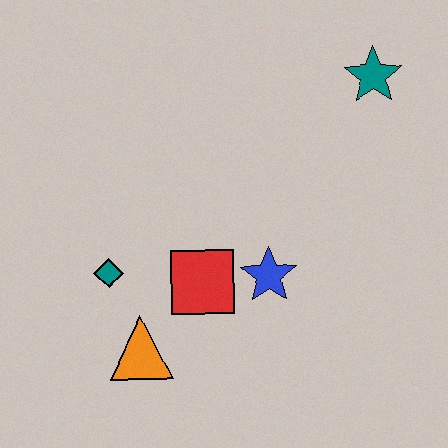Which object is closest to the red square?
The blue star is closest to the red square.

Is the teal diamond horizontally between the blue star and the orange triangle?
No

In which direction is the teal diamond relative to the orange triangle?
The teal diamond is above the orange triangle.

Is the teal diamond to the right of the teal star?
No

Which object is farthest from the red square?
The teal star is farthest from the red square.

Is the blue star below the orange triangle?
No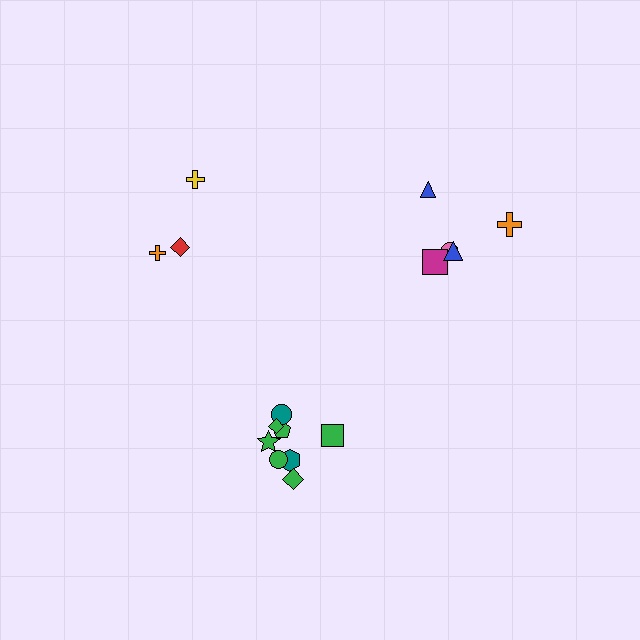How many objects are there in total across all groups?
There are 16 objects.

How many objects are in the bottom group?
There are 8 objects.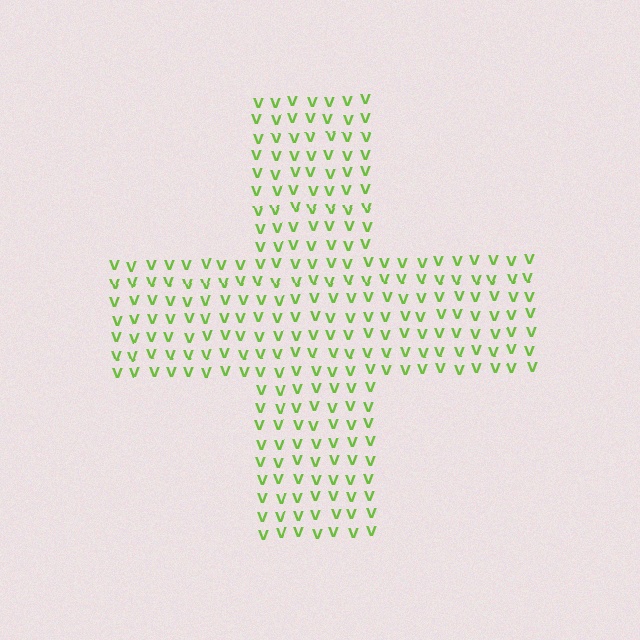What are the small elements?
The small elements are letter V's.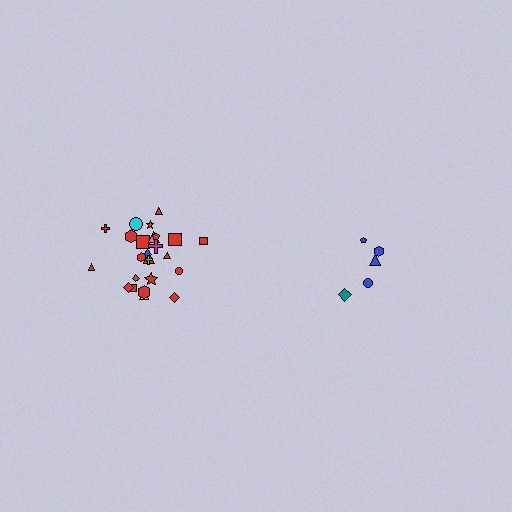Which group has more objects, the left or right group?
The left group.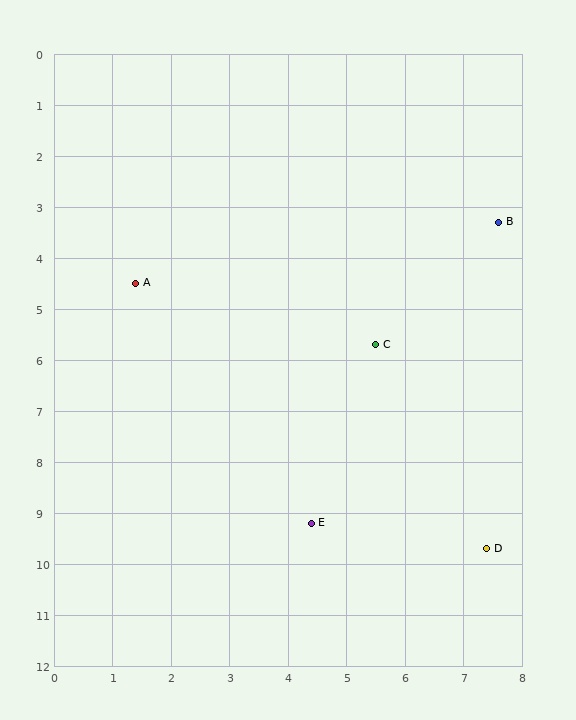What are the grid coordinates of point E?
Point E is at approximately (4.4, 9.2).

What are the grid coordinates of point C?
Point C is at approximately (5.5, 5.7).